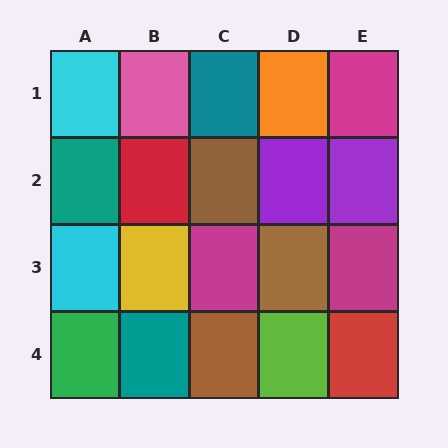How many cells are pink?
1 cell is pink.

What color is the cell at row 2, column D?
Purple.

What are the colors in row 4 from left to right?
Green, teal, brown, lime, red.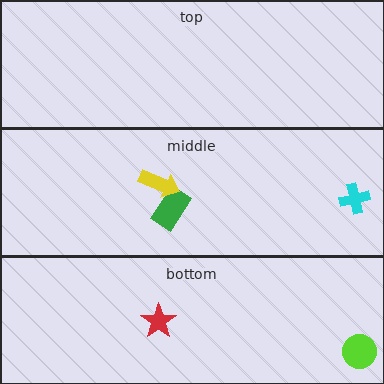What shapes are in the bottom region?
The lime circle, the red star.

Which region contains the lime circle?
The bottom region.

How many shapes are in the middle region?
3.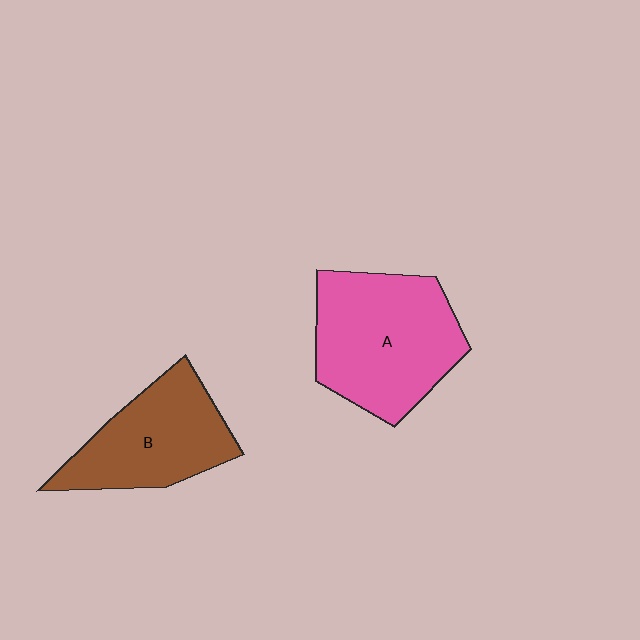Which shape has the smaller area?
Shape B (brown).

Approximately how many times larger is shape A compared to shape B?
Approximately 1.3 times.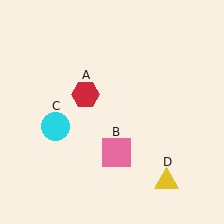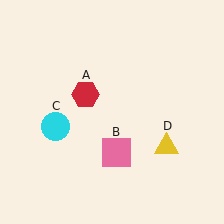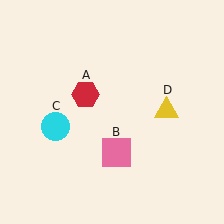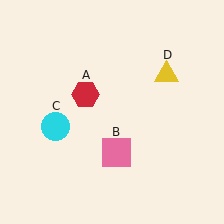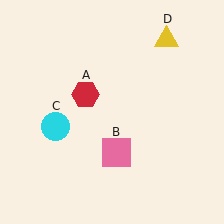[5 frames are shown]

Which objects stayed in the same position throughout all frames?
Red hexagon (object A) and pink square (object B) and cyan circle (object C) remained stationary.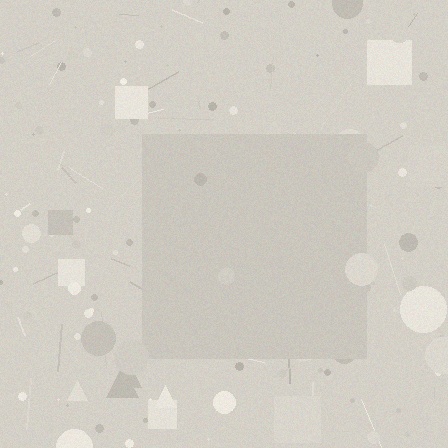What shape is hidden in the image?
A square is hidden in the image.